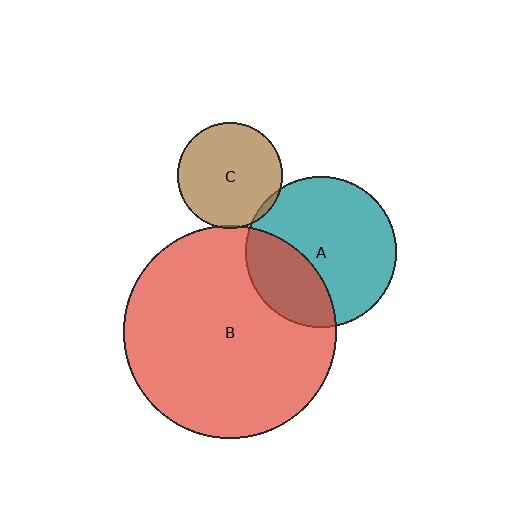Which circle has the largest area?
Circle B (red).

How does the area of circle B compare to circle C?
Approximately 4.1 times.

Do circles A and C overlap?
Yes.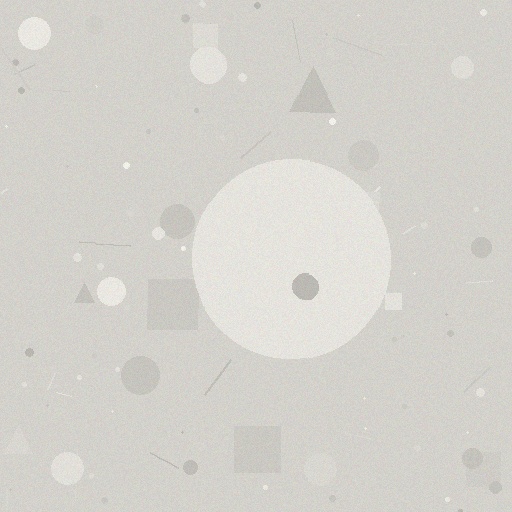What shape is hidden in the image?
A circle is hidden in the image.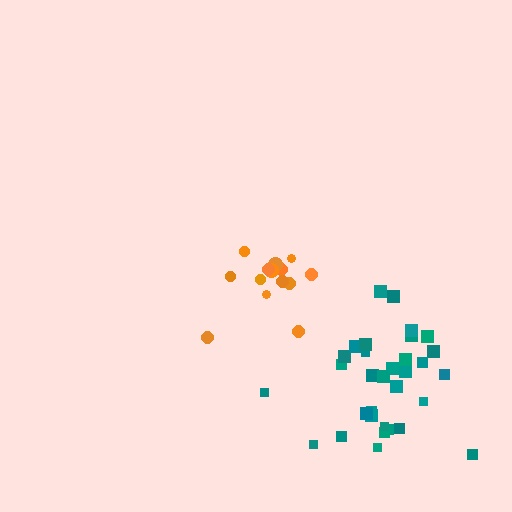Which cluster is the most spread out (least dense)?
Orange.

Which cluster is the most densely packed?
Teal.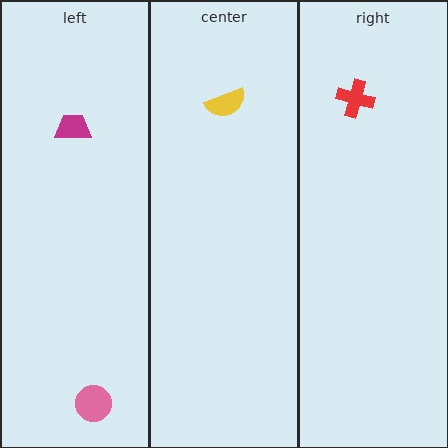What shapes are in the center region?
The yellow semicircle.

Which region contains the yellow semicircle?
The center region.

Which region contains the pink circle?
The left region.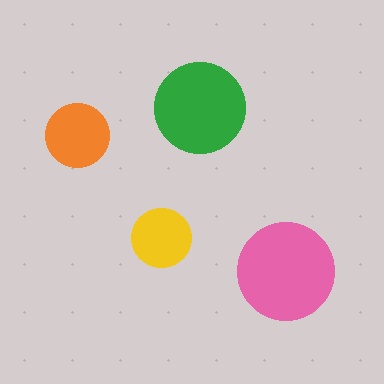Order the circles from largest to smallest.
the pink one, the green one, the orange one, the yellow one.